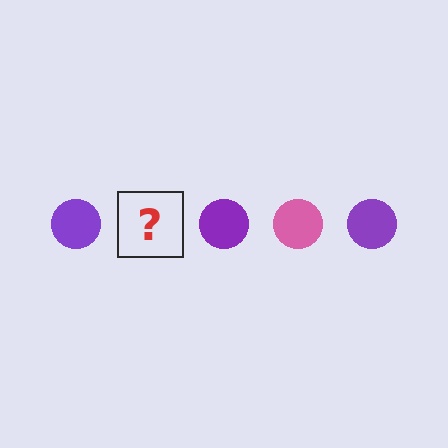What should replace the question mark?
The question mark should be replaced with a pink circle.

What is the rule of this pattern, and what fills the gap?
The rule is that the pattern cycles through purple, pink circles. The gap should be filled with a pink circle.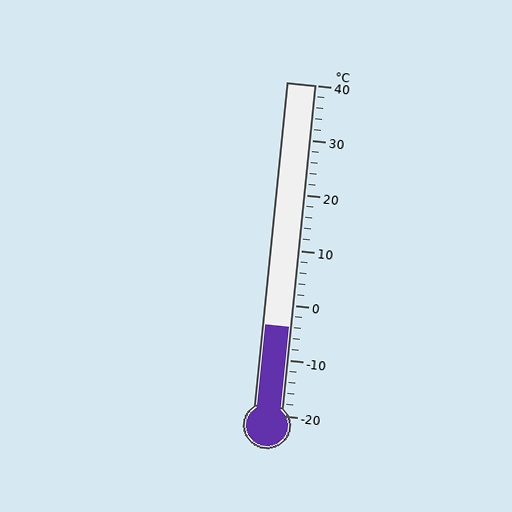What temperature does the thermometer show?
The thermometer shows approximately -4°C.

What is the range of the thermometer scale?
The thermometer scale ranges from -20°C to 40°C.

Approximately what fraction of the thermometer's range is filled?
The thermometer is filled to approximately 25% of its range.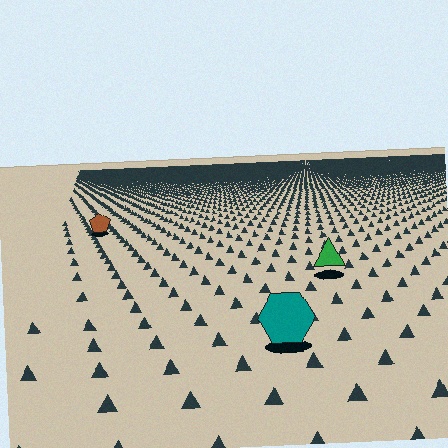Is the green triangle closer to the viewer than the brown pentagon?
Yes. The green triangle is closer — you can tell from the texture gradient: the ground texture is coarser near it.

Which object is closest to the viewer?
The teal hexagon is closest. The texture marks near it are larger and more spread out.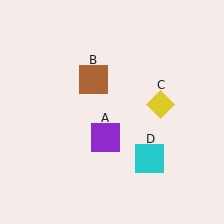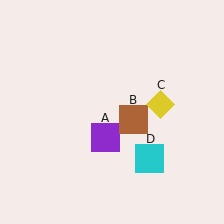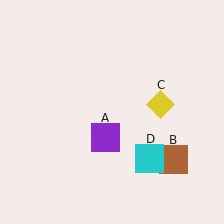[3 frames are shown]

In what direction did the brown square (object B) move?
The brown square (object B) moved down and to the right.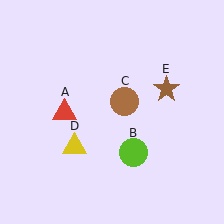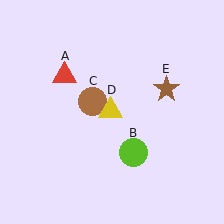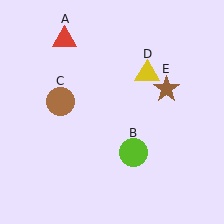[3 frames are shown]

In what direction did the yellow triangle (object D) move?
The yellow triangle (object D) moved up and to the right.